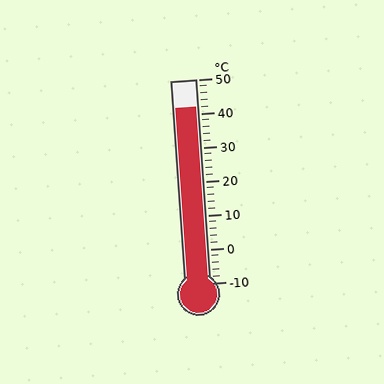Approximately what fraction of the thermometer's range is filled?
The thermometer is filled to approximately 85% of its range.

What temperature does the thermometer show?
The thermometer shows approximately 42°C.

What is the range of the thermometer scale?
The thermometer scale ranges from -10°C to 50°C.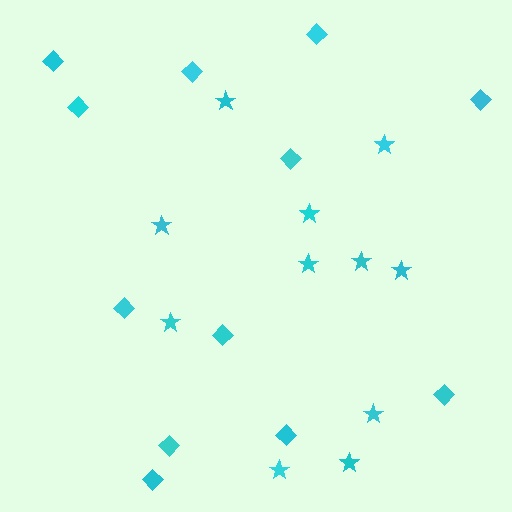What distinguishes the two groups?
There are 2 groups: one group of stars (11) and one group of diamonds (12).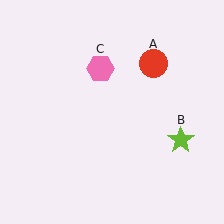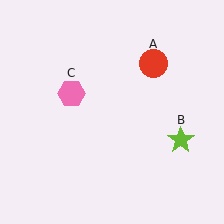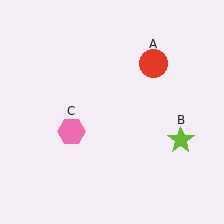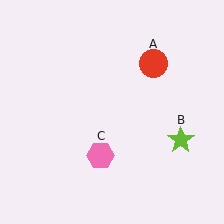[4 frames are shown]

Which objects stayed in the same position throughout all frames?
Red circle (object A) and lime star (object B) remained stationary.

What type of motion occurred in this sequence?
The pink hexagon (object C) rotated counterclockwise around the center of the scene.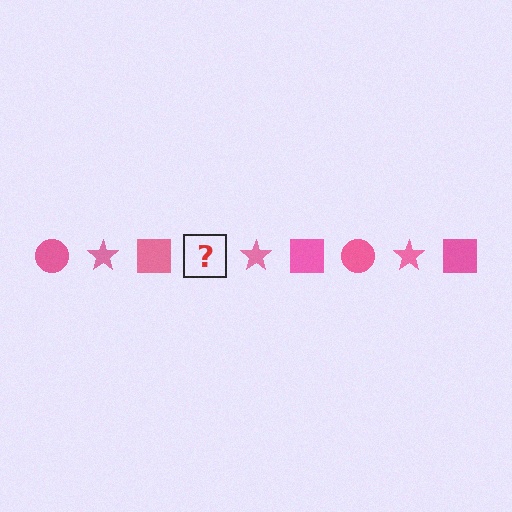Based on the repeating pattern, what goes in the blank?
The blank should be a pink circle.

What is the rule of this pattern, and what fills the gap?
The rule is that the pattern cycles through circle, star, square shapes in pink. The gap should be filled with a pink circle.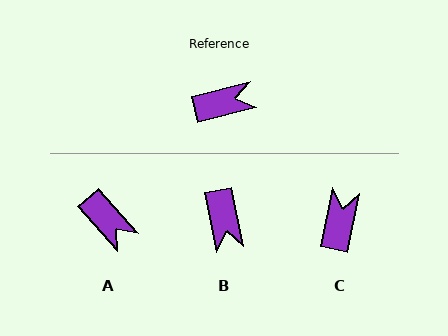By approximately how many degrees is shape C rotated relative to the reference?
Approximately 64 degrees counter-clockwise.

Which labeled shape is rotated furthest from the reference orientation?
B, about 93 degrees away.